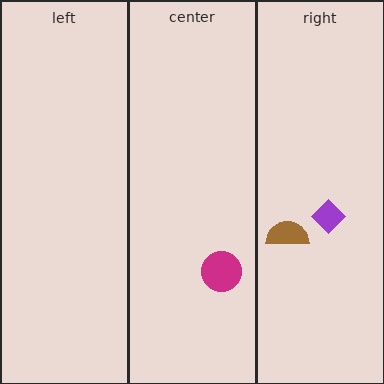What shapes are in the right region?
The purple diamond, the brown semicircle.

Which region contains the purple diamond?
The right region.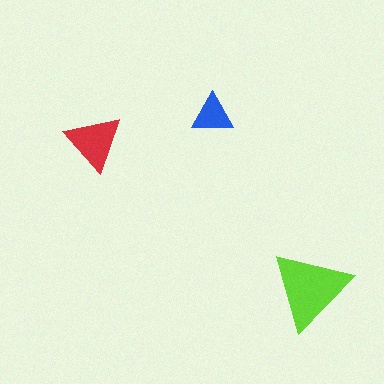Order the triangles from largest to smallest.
the lime one, the red one, the blue one.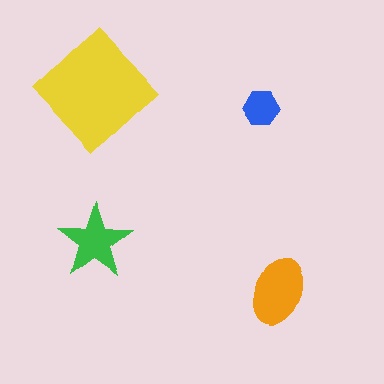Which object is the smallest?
The blue hexagon.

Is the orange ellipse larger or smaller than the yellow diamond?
Smaller.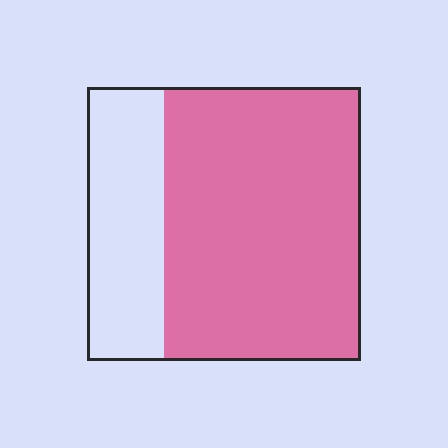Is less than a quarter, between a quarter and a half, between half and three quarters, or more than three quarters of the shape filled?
Between half and three quarters.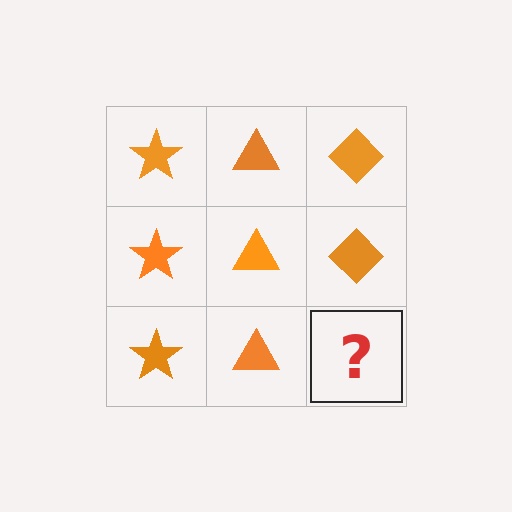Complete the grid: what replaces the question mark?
The question mark should be replaced with an orange diamond.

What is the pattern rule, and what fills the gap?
The rule is that each column has a consistent shape. The gap should be filled with an orange diamond.